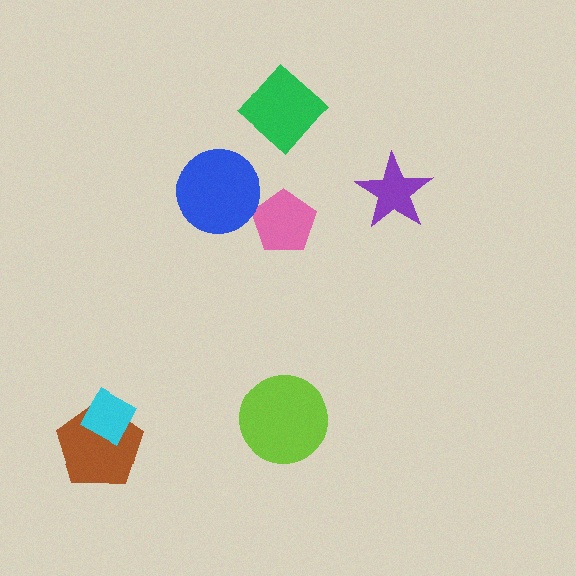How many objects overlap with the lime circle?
0 objects overlap with the lime circle.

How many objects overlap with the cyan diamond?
1 object overlaps with the cyan diamond.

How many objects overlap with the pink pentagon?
0 objects overlap with the pink pentagon.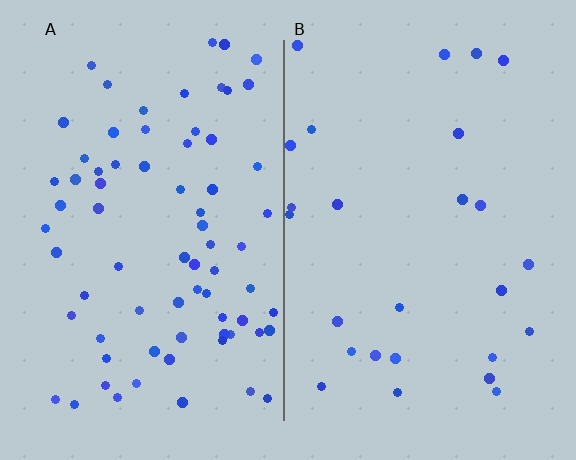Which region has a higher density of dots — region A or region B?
A (the left).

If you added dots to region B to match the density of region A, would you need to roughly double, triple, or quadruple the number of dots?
Approximately triple.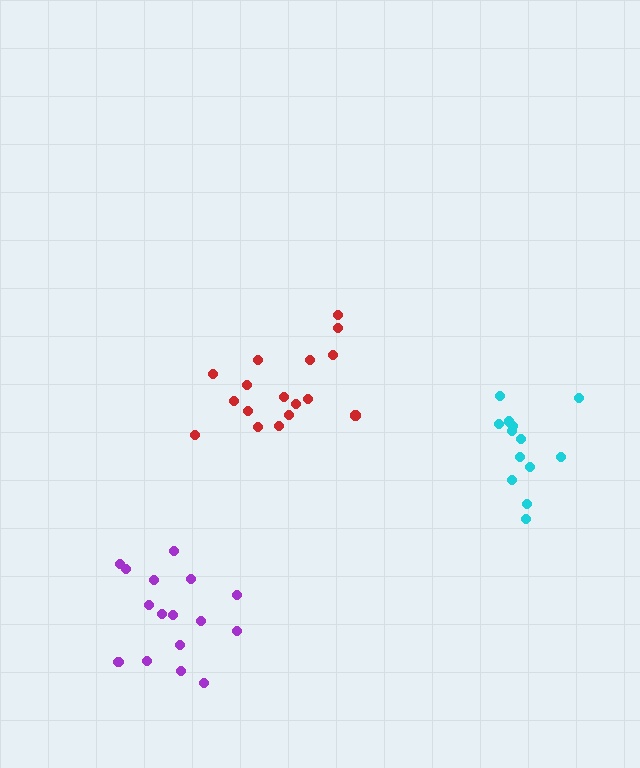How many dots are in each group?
Group 1: 17 dots, Group 2: 13 dots, Group 3: 16 dots (46 total).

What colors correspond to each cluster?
The clusters are colored: red, cyan, purple.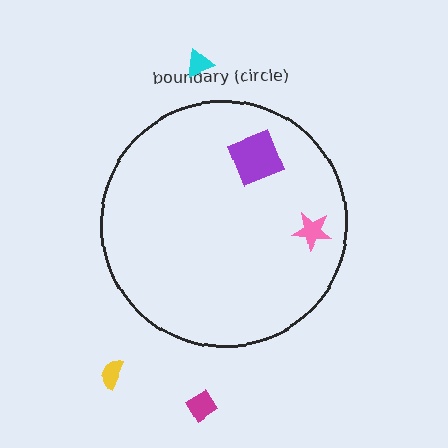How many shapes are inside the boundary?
2 inside, 3 outside.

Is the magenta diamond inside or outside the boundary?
Outside.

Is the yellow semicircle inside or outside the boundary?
Outside.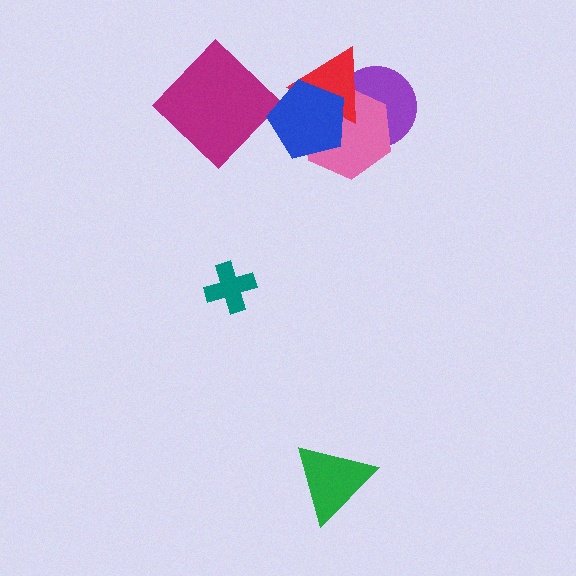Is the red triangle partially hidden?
Yes, it is partially covered by another shape.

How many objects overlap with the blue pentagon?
3 objects overlap with the blue pentagon.